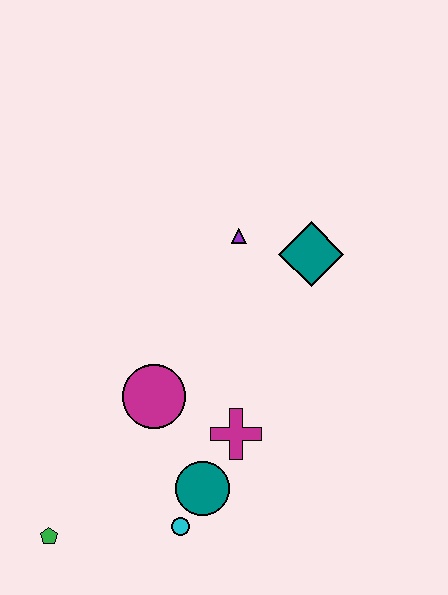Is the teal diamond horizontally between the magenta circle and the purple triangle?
No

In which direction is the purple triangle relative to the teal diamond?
The purple triangle is to the left of the teal diamond.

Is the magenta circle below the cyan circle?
No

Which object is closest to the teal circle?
The cyan circle is closest to the teal circle.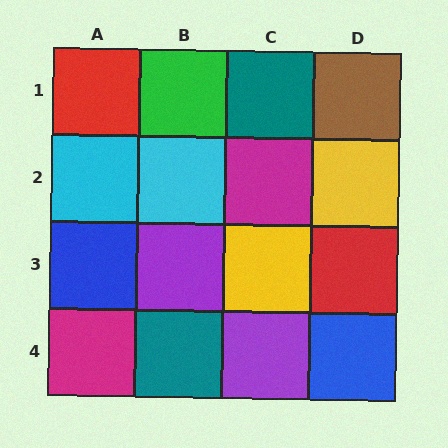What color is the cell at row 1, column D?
Brown.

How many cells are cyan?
2 cells are cyan.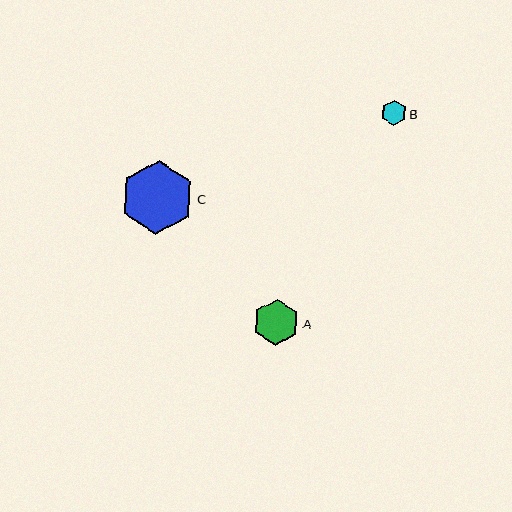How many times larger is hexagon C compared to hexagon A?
Hexagon C is approximately 1.6 times the size of hexagon A.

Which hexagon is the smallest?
Hexagon B is the smallest with a size of approximately 25 pixels.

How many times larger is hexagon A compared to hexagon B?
Hexagon A is approximately 1.8 times the size of hexagon B.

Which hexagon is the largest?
Hexagon C is the largest with a size of approximately 73 pixels.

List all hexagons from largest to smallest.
From largest to smallest: C, A, B.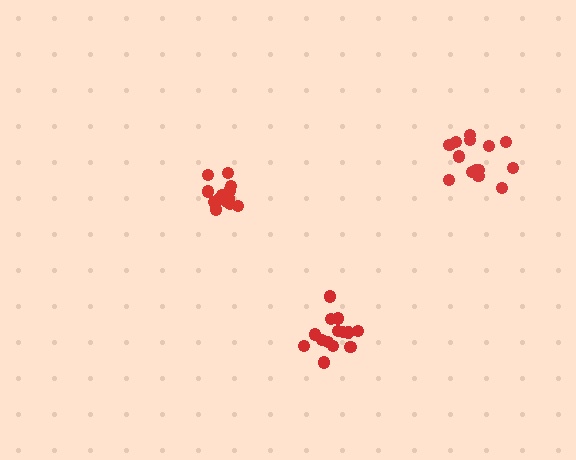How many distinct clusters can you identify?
There are 3 distinct clusters.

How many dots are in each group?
Group 1: 14 dots, Group 2: 15 dots, Group 3: 14 dots (43 total).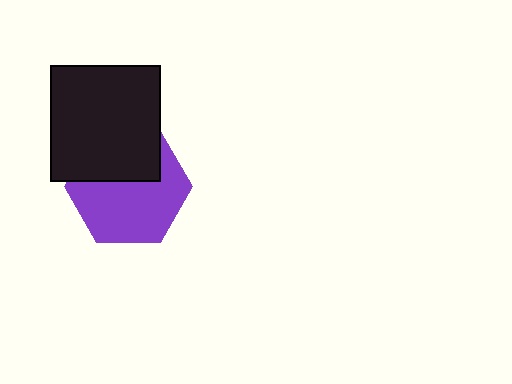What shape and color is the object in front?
The object in front is a black rectangle.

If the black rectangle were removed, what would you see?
You would see the complete purple hexagon.